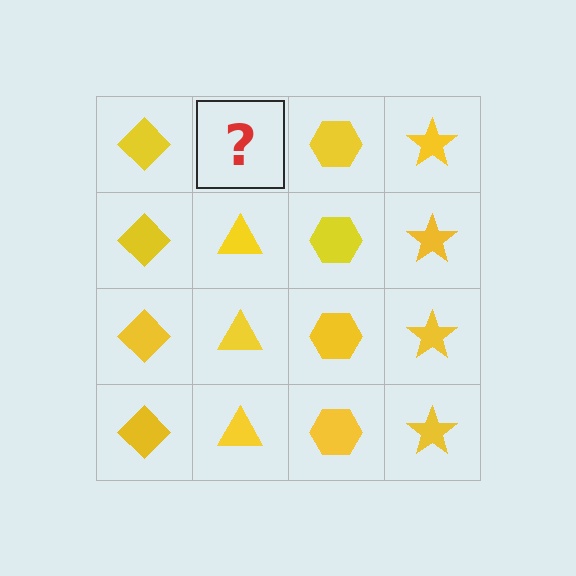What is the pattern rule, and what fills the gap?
The rule is that each column has a consistent shape. The gap should be filled with a yellow triangle.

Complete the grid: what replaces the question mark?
The question mark should be replaced with a yellow triangle.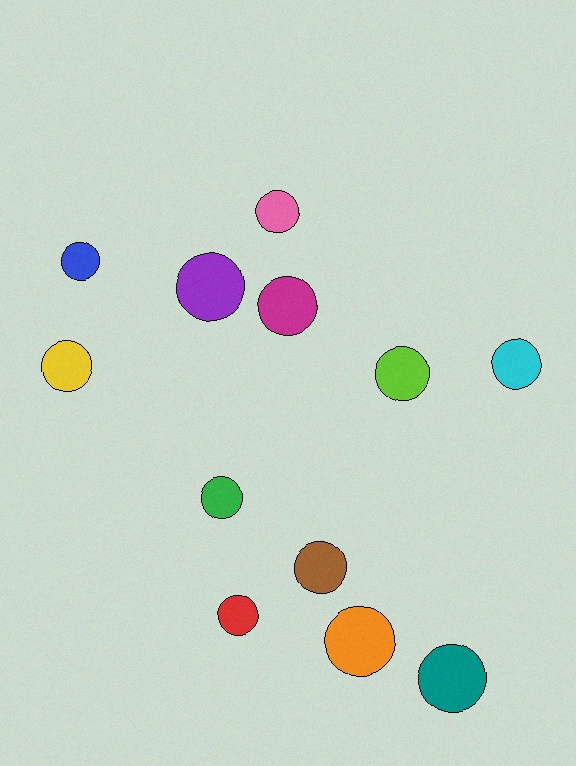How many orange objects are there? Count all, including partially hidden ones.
There is 1 orange object.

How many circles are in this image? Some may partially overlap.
There are 12 circles.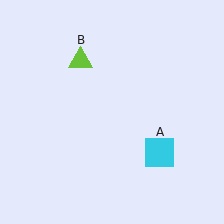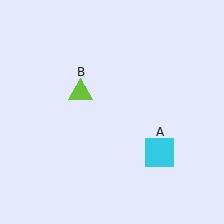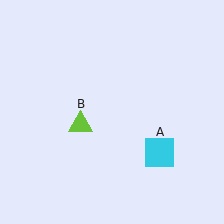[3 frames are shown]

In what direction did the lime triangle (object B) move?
The lime triangle (object B) moved down.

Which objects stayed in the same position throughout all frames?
Cyan square (object A) remained stationary.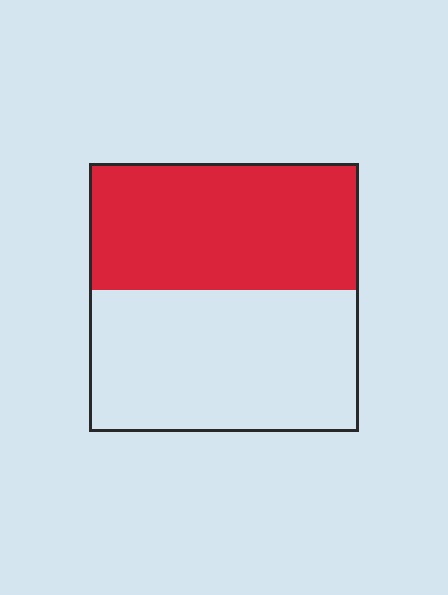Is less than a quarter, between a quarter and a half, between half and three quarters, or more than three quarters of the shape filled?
Between a quarter and a half.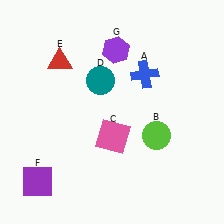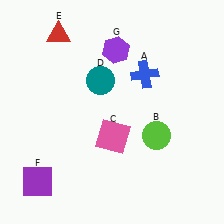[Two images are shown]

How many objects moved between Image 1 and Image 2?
1 object moved between the two images.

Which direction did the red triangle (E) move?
The red triangle (E) moved up.